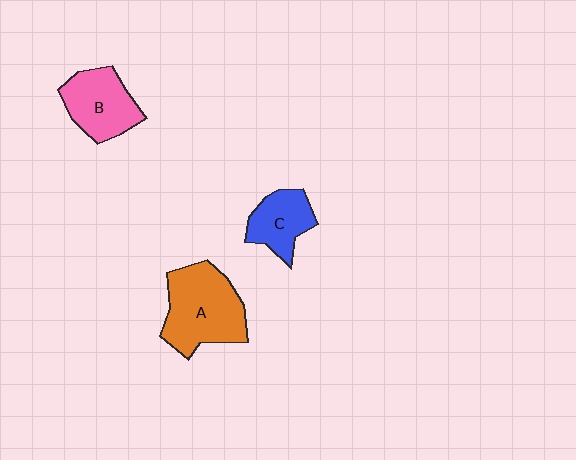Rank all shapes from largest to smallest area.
From largest to smallest: A (orange), B (pink), C (blue).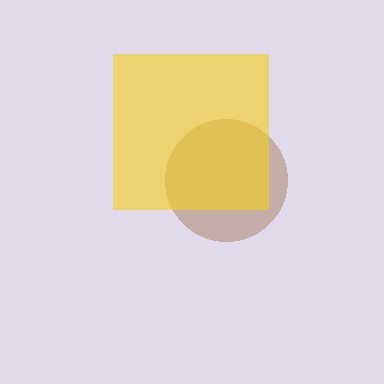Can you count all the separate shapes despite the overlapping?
Yes, there are 2 separate shapes.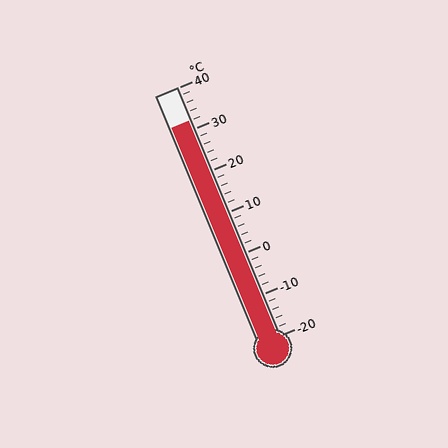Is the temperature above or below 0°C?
The temperature is above 0°C.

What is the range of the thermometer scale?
The thermometer scale ranges from -20°C to 40°C.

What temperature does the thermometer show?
The thermometer shows approximately 32°C.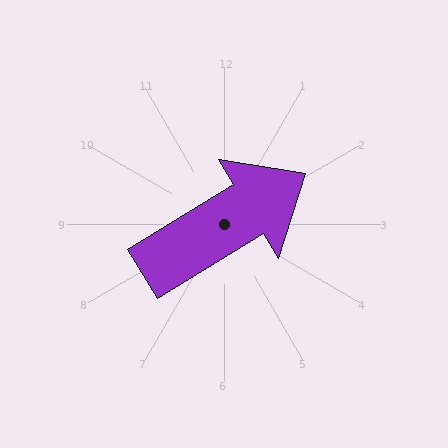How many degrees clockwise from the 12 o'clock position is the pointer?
Approximately 59 degrees.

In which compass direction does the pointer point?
Northeast.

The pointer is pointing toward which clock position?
Roughly 2 o'clock.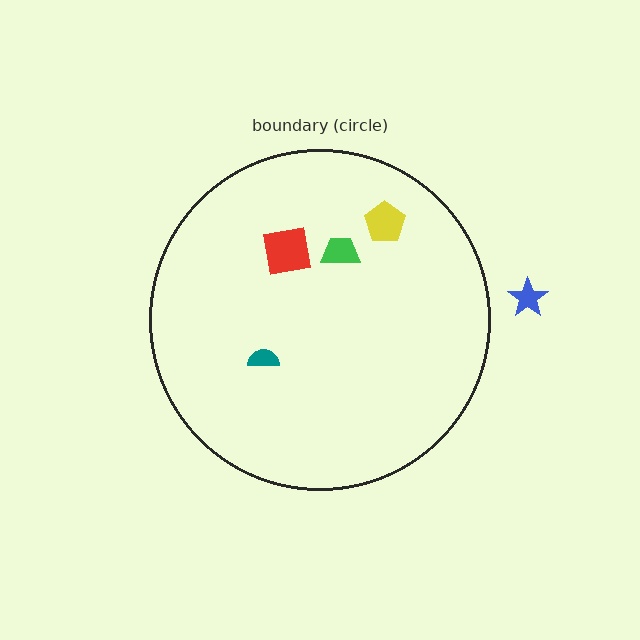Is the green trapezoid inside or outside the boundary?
Inside.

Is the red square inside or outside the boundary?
Inside.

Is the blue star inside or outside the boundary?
Outside.